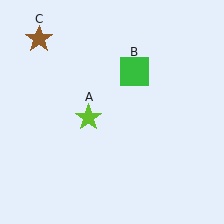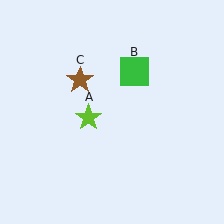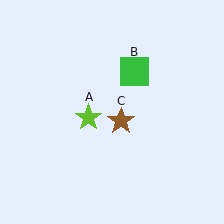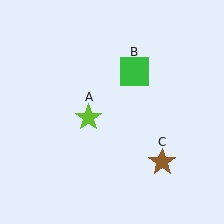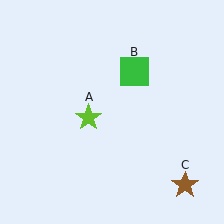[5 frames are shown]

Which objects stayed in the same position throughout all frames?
Lime star (object A) and green square (object B) remained stationary.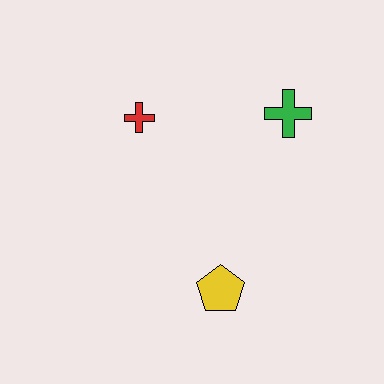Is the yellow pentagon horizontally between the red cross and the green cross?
Yes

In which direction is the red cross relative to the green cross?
The red cross is to the left of the green cross.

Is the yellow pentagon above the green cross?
No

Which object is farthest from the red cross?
The yellow pentagon is farthest from the red cross.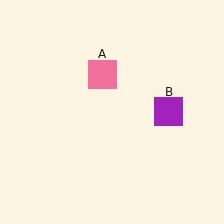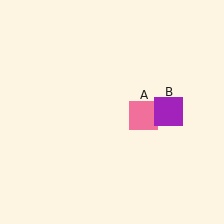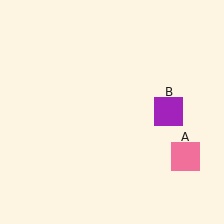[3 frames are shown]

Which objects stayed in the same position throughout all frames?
Purple square (object B) remained stationary.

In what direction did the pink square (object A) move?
The pink square (object A) moved down and to the right.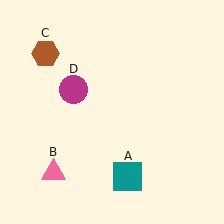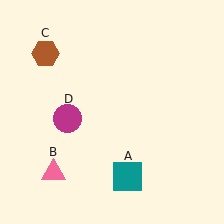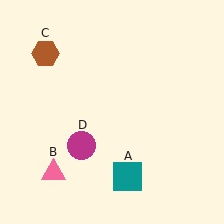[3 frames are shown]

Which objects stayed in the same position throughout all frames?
Teal square (object A) and pink triangle (object B) and brown hexagon (object C) remained stationary.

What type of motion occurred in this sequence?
The magenta circle (object D) rotated counterclockwise around the center of the scene.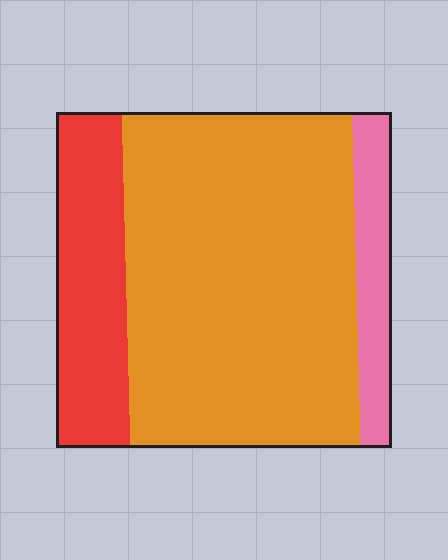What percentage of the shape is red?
Red covers around 20% of the shape.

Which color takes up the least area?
Pink, at roughly 10%.